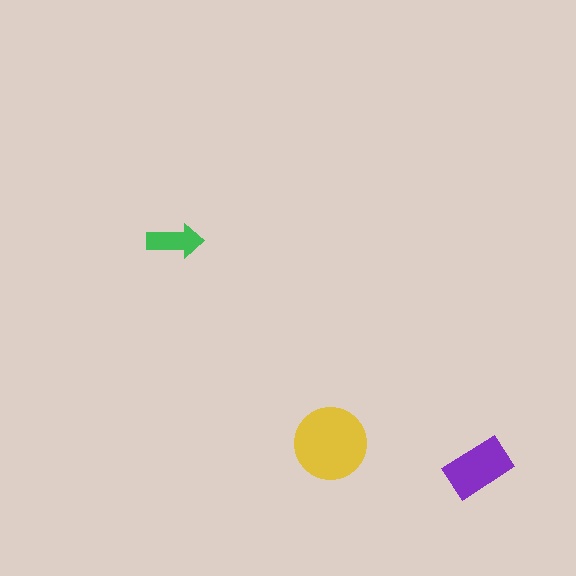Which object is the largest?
The yellow circle.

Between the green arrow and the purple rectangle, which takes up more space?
The purple rectangle.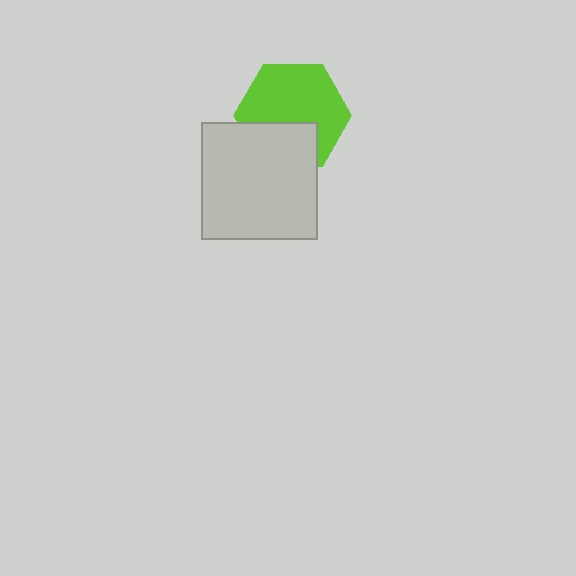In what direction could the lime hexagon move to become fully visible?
The lime hexagon could move up. That would shift it out from behind the light gray square entirely.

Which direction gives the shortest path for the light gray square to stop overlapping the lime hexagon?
Moving down gives the shortest separation.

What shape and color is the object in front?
The object in front is a light gray square.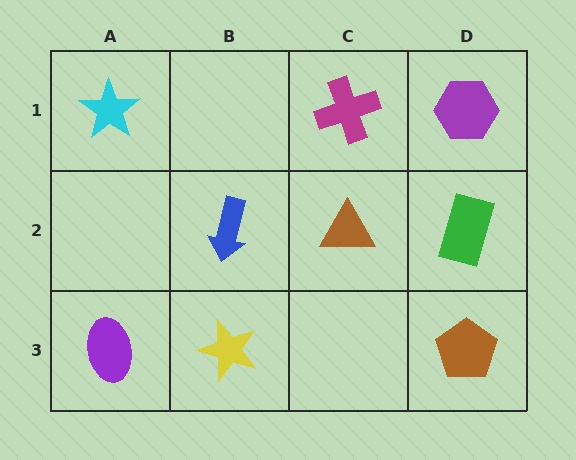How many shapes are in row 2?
3 shapes.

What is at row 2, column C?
A brown triangle.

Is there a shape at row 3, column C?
No, that cell is empty.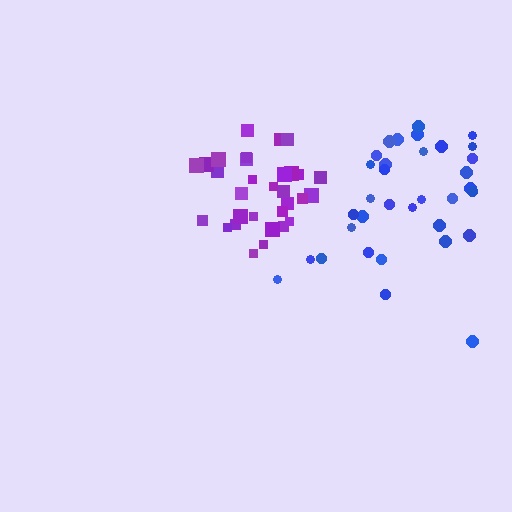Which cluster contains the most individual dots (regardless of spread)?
Blue (34).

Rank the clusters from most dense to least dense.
purple, blue.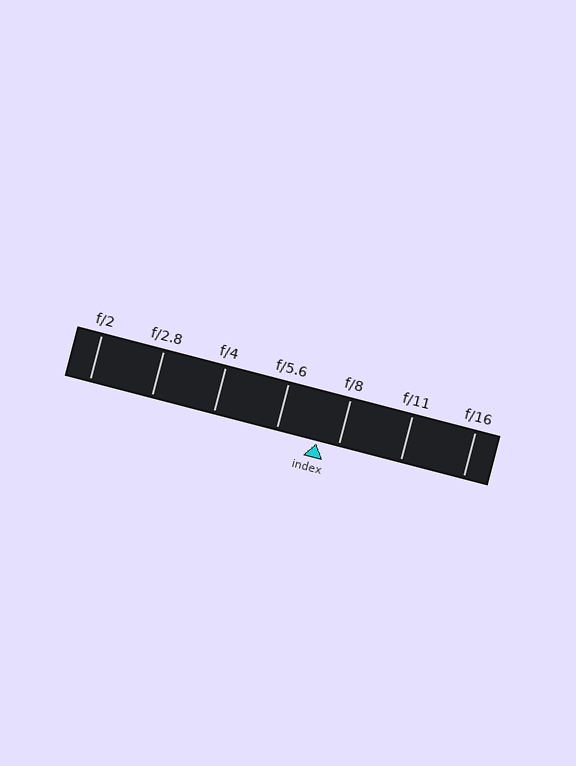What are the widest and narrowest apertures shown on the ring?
The widest aperture shown is f/2 and the narrowest is f/16.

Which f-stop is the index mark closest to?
The index mark is closest to f/8.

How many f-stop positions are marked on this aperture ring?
There are 7 f-stop positions marked.